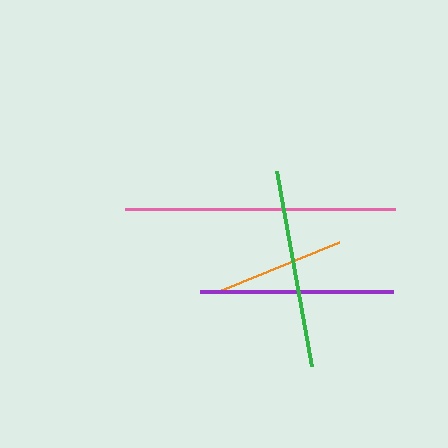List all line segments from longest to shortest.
From longest to shortest: pink, green, purple, orange.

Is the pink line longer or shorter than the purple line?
The pink line is longer than the purple line.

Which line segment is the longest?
The pink line is the longest at approximately 269 pixels.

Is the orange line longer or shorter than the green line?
The green line is longer than the orange line.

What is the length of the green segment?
The green segment is approximately 198 pixels long.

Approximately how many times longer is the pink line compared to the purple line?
The pink line is approximately 1.4 times the length of the purple line.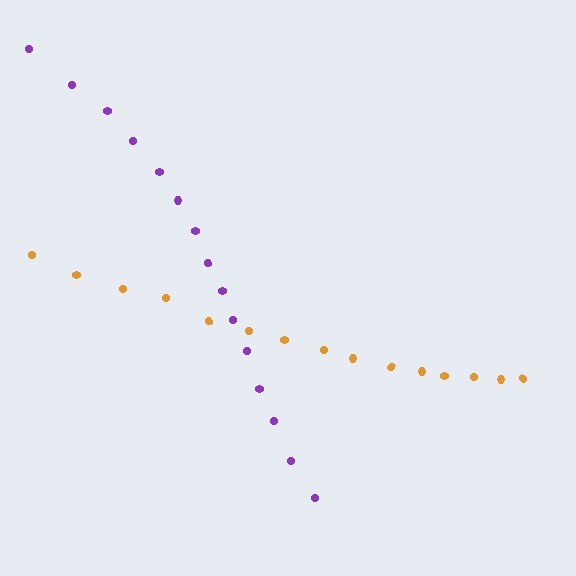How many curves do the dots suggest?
There are 2 distinct paths.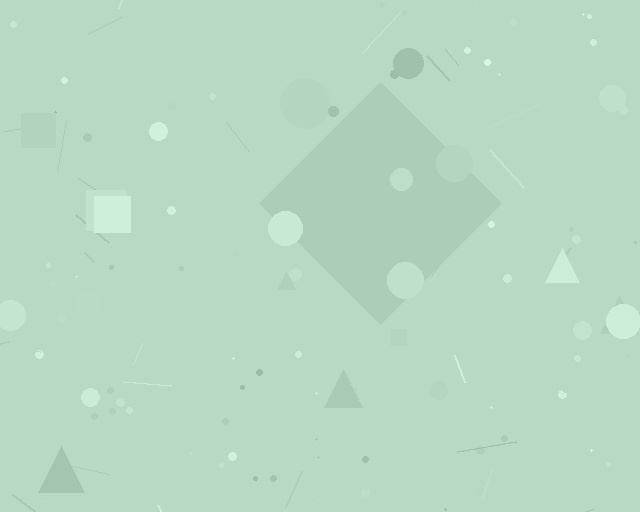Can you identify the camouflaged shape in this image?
The camouflaged shape is a diamond.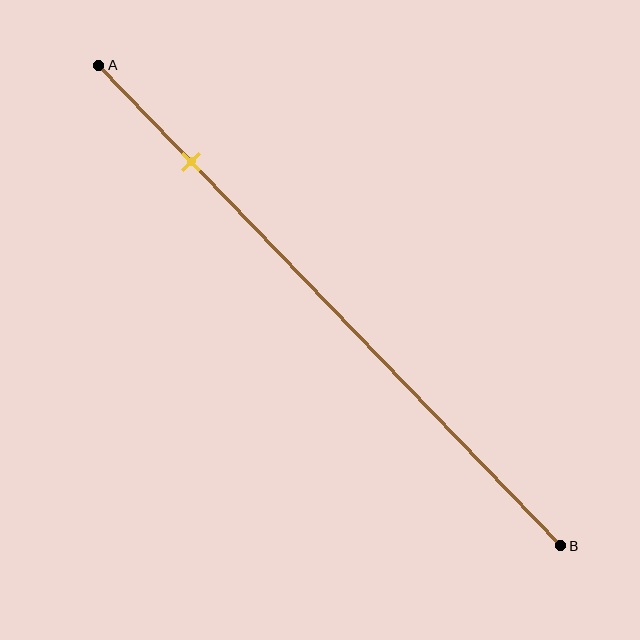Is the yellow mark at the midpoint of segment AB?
No, the mark is at about 20% from A, not at the 50% midpoint.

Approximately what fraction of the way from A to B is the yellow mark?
The yellow mark is approximately 20% of the way from A to B.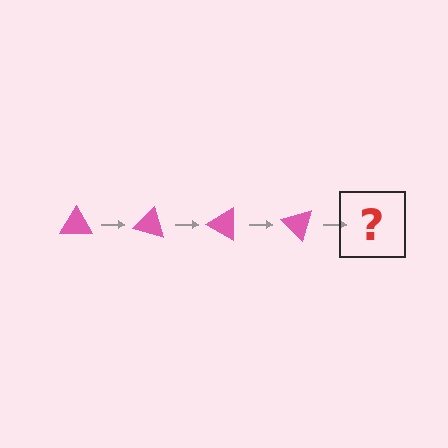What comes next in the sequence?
The next element should be a pink triangle rotated 60 degrees.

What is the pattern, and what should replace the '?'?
The pattern is that the triangle rotates 15 degrees each step. The '?' should be a pink triangle rotated 60 degrees.